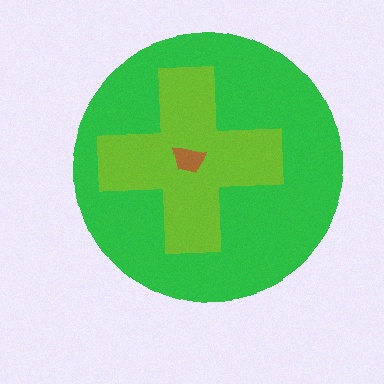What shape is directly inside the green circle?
The lime cross.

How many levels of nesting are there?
3.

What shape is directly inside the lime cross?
The brown trapezoid.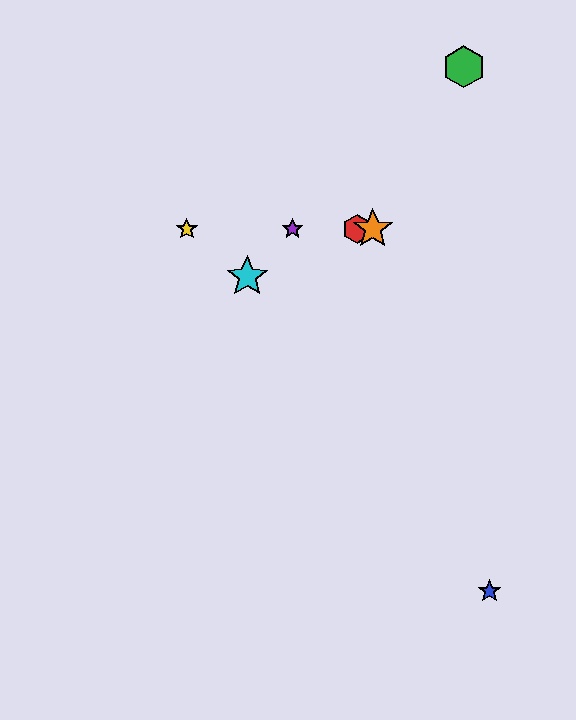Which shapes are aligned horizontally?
The red hexagon, the yellow star, the purple star, the orange star are aligned horizontally.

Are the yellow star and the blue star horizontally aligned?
No, the yellow star is at y≈229 and the blue star is at y≈591.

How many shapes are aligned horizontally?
4 shapes (the red hexagon, the yellow star, the purple star, the orange star) are aligned horizontally.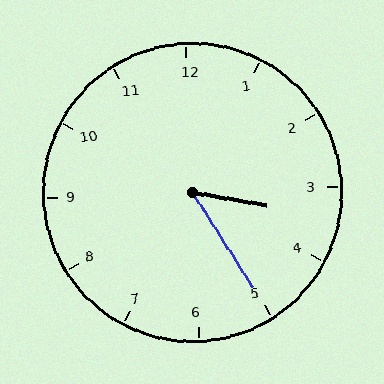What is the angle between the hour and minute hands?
Approximately 48 degrees.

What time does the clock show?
3:25.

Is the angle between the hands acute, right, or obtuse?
It is acute.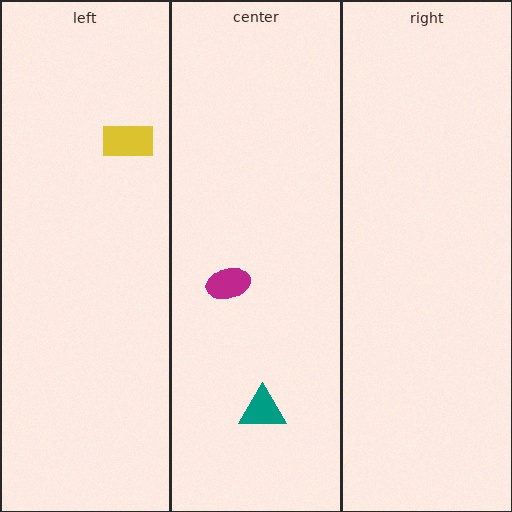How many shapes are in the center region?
2.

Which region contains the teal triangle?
The center region.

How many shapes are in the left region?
1.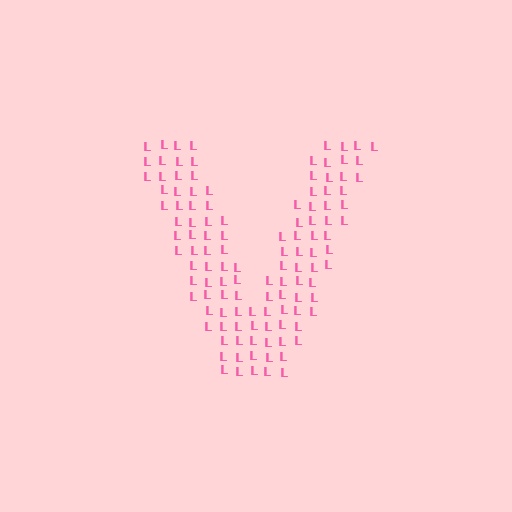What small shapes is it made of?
It is made of small letter L's.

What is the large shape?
The large shape is the letter V.